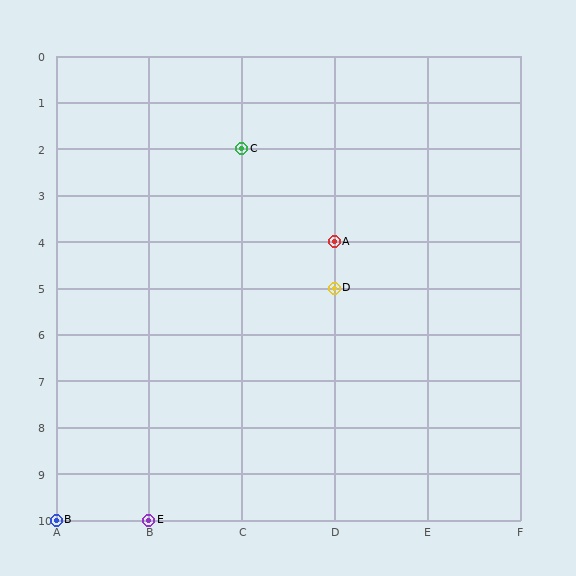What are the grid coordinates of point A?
Point A is at grid coordinates (D, 4).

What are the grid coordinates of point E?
Point E is at grid coordinates (B, 10).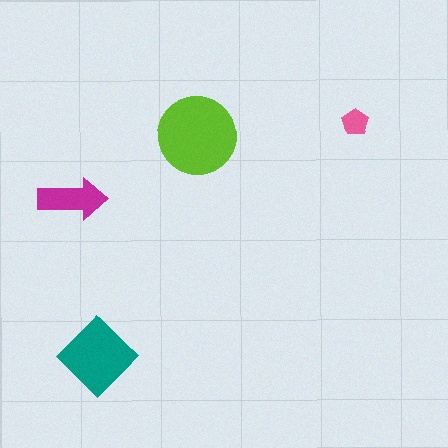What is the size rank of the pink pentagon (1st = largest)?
4th.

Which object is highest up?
The pink pentagon is topmost.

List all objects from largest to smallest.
The lime circle, the teal diamond, the magenta arrow, the pink pentagon.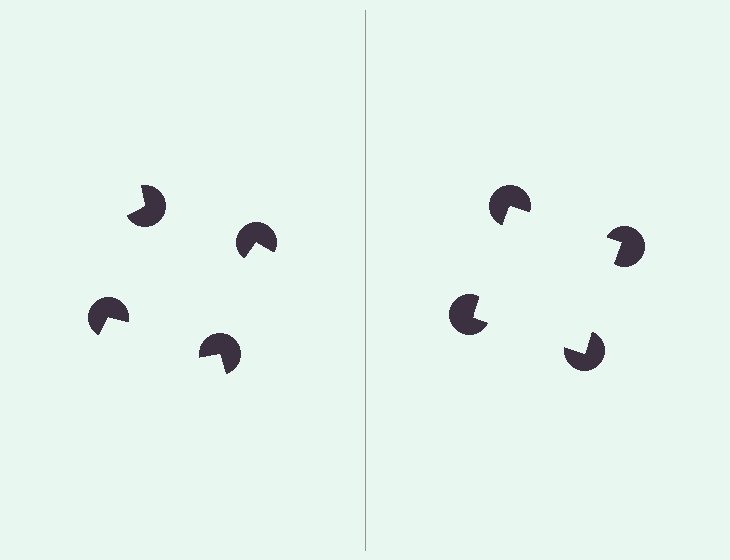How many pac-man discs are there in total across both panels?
8 — 4 on each side.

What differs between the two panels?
The pac-man discs are positioned identically on both sides; only the wedge orientations differ. On the right they align to a square; on the left they are misaligned.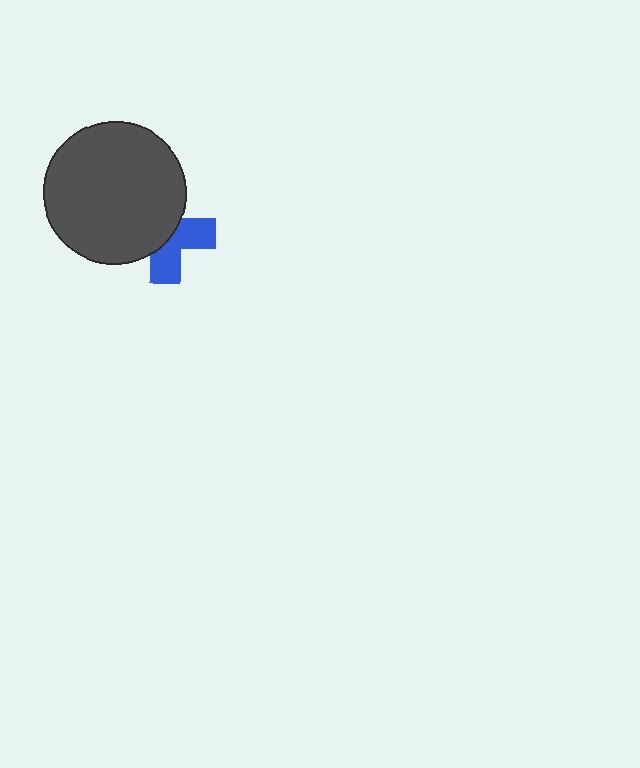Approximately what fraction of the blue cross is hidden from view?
Roughly 55% of the blue cross is hidden behind the dark gray circle.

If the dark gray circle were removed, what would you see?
You would see the complete blue cross.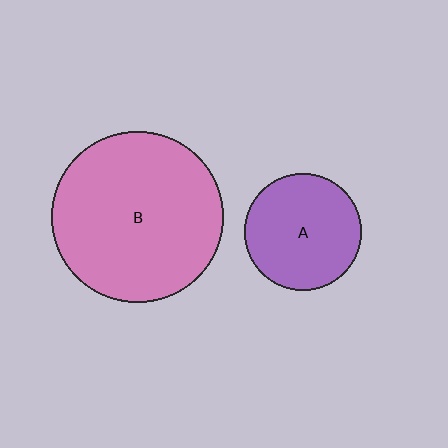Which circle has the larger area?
Circle B (pink).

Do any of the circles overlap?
No, none of the circles overlap.